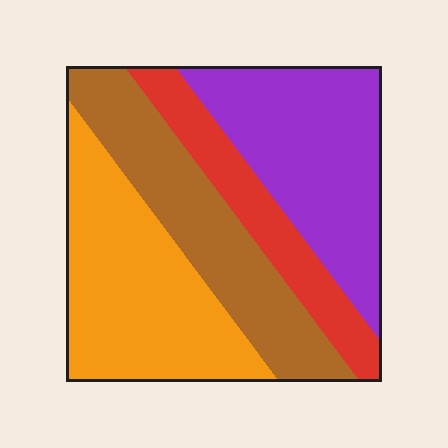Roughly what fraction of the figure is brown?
Brown covers about 25% of the figure.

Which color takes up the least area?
Red, at roughly 15%.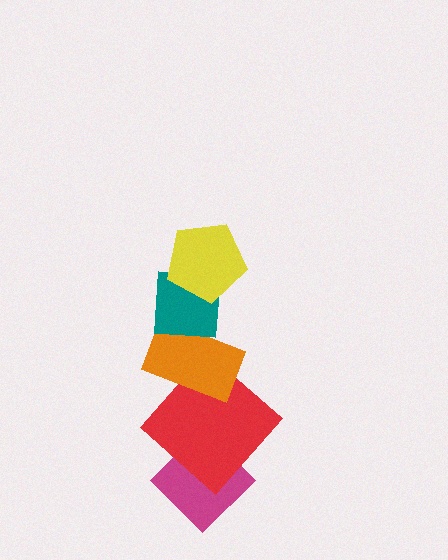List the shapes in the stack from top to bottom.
From top to bottom: the yellow pentagon, the teal square, the orange rectangle, the red diamond, the magenta diamond.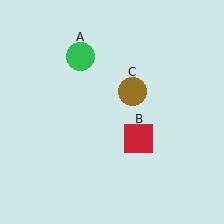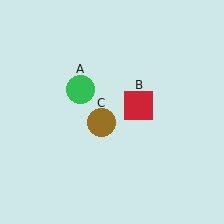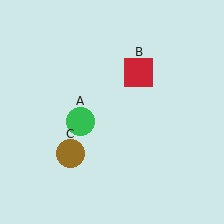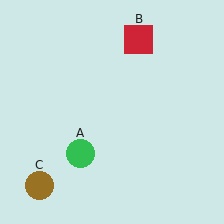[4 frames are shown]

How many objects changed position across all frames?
3 objects changed position: green circle (object A), red square (object B), brown circle (object C).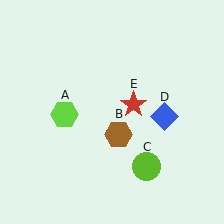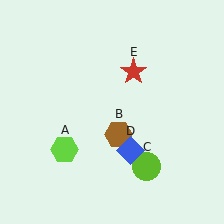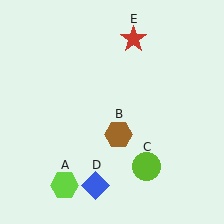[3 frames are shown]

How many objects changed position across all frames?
3 objects changed position: lime hexagon (object A), blue diamond (object D), red star (object E).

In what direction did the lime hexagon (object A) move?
The lime hexagon (object A) moved down.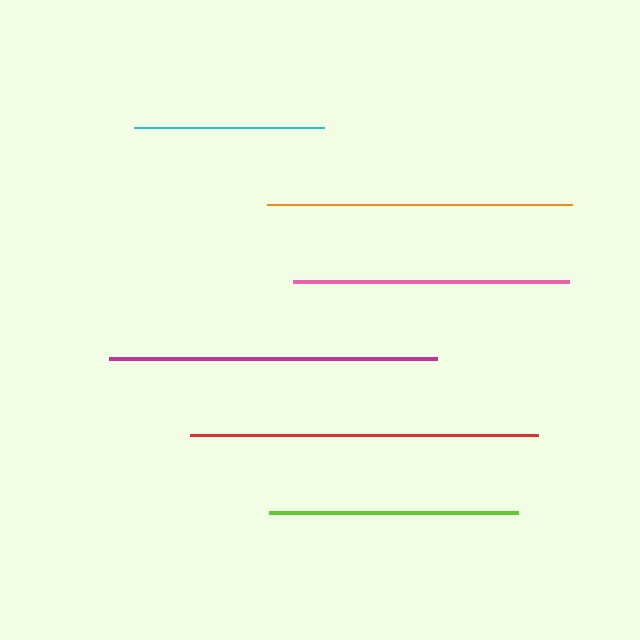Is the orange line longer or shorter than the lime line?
The orange line is longer than the lime line.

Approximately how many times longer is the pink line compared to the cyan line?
The pink line is approximately 1.4 times the length of the cyan line.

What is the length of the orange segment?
The orange segment is approximately 305 pixels long.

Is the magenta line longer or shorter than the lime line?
The magenta line is longer than the lime line.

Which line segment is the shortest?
The cyan line is the shortest at approximately 190 pixels.